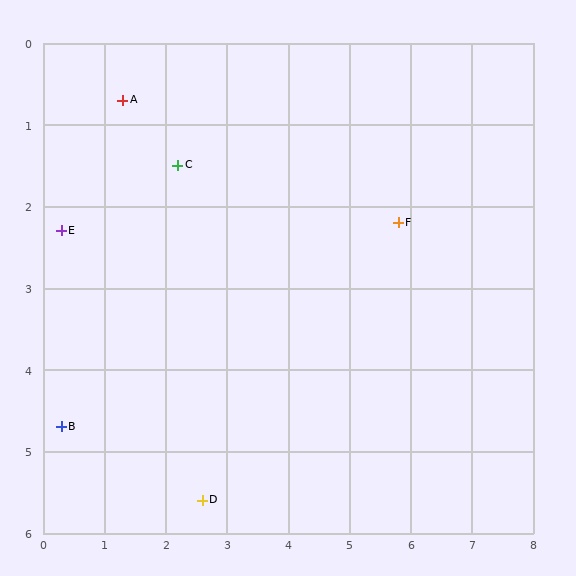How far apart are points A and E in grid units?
Points A and E are about 1.9 grid units apart.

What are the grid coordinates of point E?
Point E is at approximately (0.3, 2.3).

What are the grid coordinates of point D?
Point D is at approximately (2.6, 5.6).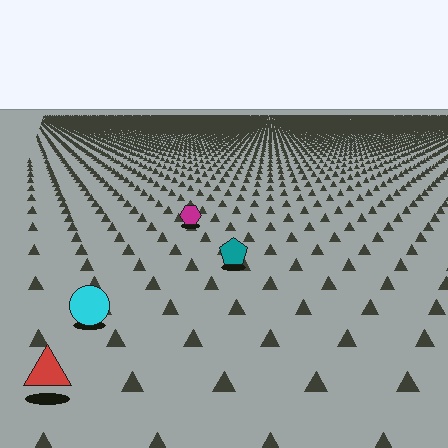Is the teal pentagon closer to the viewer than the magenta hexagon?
Yes. The teal pentagon is closer — you can tell from the texture gradient: the ground texture is coarser near it.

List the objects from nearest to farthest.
From nearest to farthest: the red triangle, the cyan circle, the teal pentagon, the magenta hexagon.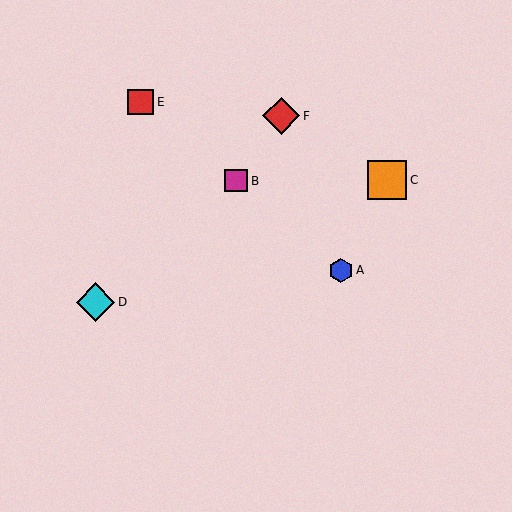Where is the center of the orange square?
The center of the orange square is at (387, 180).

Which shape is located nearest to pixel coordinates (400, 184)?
The orange square (labeled C) at (387, 180) is nearest to that location.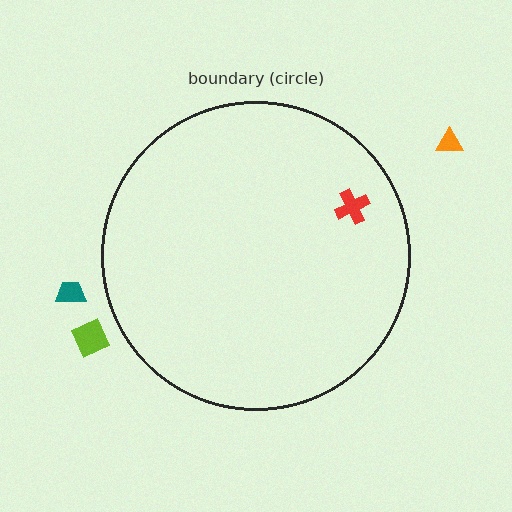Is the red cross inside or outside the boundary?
Inside.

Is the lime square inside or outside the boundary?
Outside.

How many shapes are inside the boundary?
1 inside, 3 outside.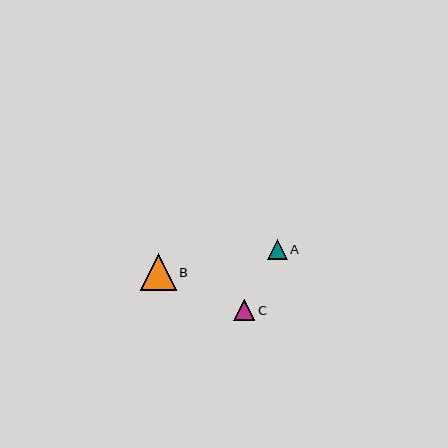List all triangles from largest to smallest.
From largest to smallest: B, C, A.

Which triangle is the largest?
Triangle B is the largest with a size of approximately 36 pixels.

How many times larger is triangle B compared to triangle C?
Triangle B is approximately 1.7 times the size of triangle C.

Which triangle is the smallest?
Triangle A is the smallest with a size of approximately 20 pixels.